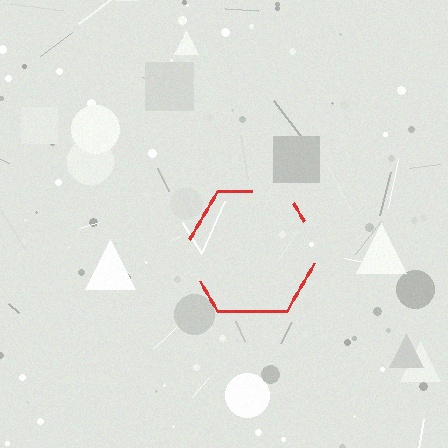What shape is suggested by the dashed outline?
The dashed outline suggests a hexagon.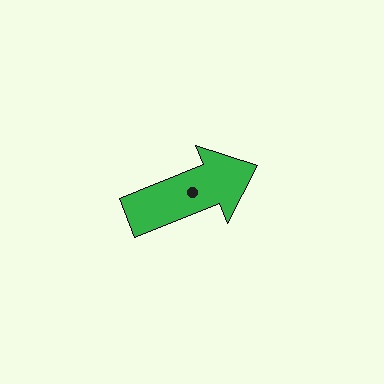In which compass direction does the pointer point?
East.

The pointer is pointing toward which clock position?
Roughly 2 o'clock.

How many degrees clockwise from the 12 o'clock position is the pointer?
Approximately 68 degrees.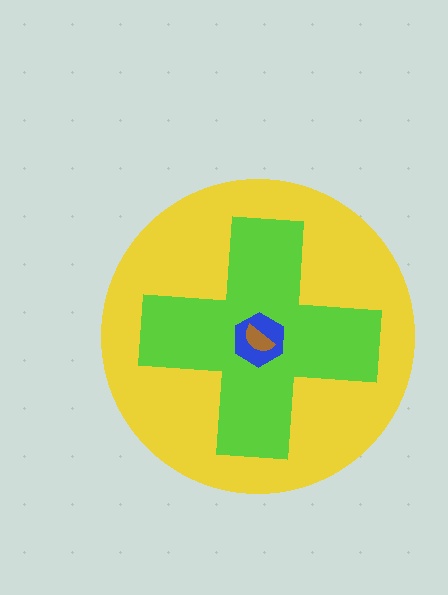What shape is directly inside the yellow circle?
The lime cross.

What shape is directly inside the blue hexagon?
The brown semicircle.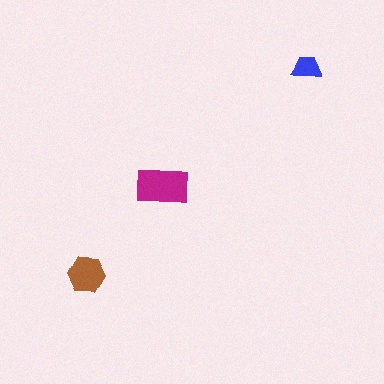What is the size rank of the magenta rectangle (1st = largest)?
1st.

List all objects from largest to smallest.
The magenta rectangle, the brown hexagon, the blue trapezoid.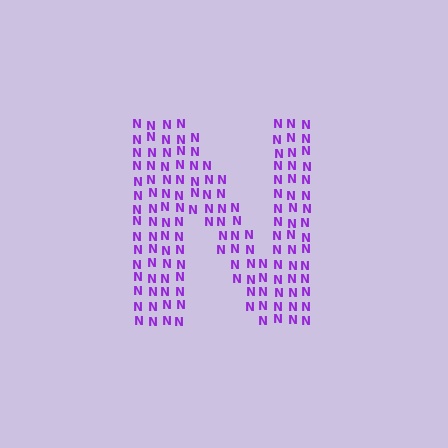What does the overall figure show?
The overall figure shows the letter N.